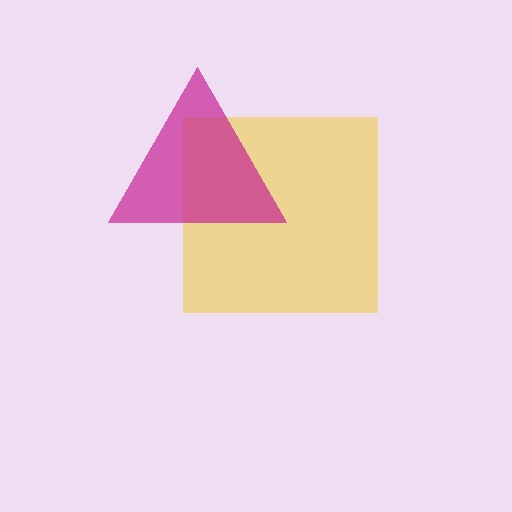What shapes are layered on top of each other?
The layered shapes are: a yellow square, a magenta triangle.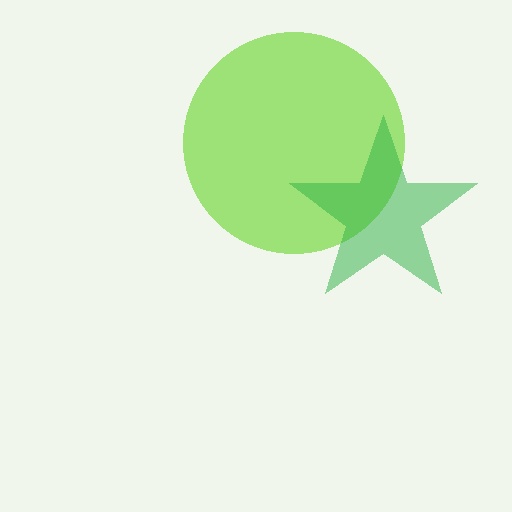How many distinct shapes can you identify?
There are 2 distinct shapes: a lime circle, a green star.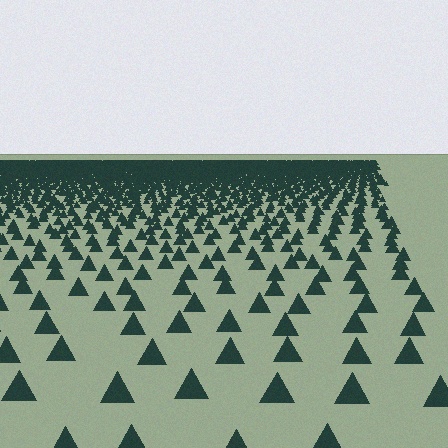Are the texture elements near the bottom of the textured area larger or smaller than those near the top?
Larger. Near the bottom, elements are closer to the viewer and appear at a bigger on-screen size.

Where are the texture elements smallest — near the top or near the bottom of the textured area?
Near the top.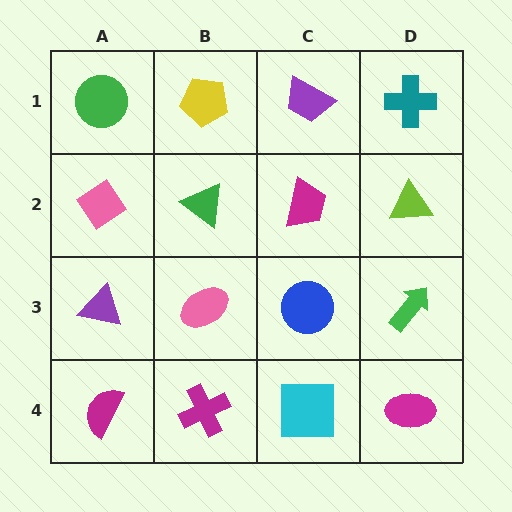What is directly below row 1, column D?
A lime triangle.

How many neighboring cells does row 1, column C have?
3.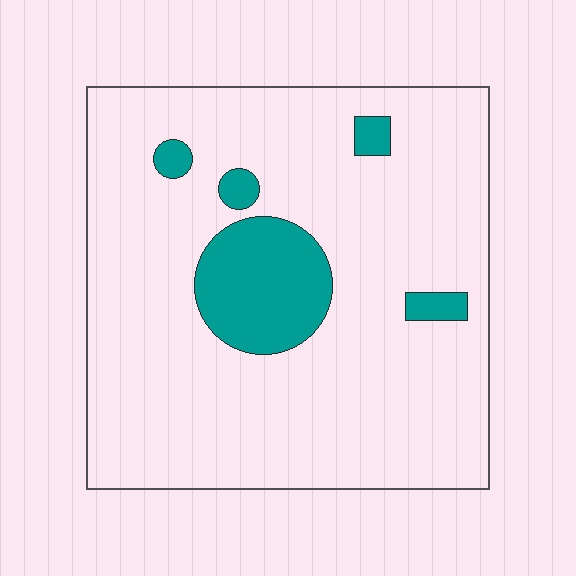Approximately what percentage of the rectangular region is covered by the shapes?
Approximately 15%.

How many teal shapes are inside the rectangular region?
5.